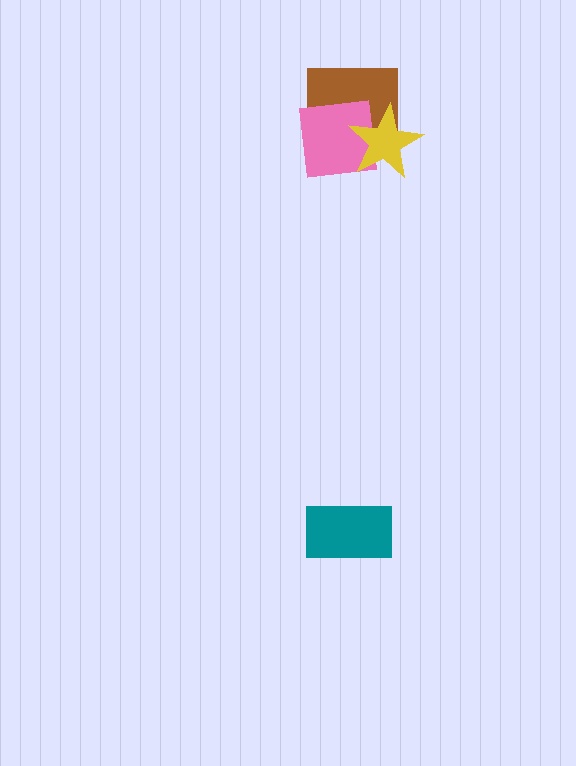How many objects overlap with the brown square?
2 objects overlap with the brown square.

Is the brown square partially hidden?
Yes, it is partially covered by another shape.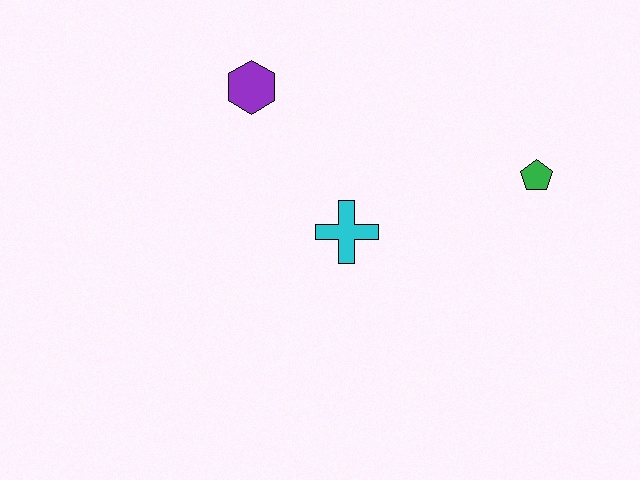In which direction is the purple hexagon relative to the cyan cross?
The purple hexagon is above the cyan cross.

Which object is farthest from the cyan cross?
The green pentagon is farthest from the cyan cross.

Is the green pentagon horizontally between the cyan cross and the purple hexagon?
No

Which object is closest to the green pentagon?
The cyan cross is closest to the green pentagon.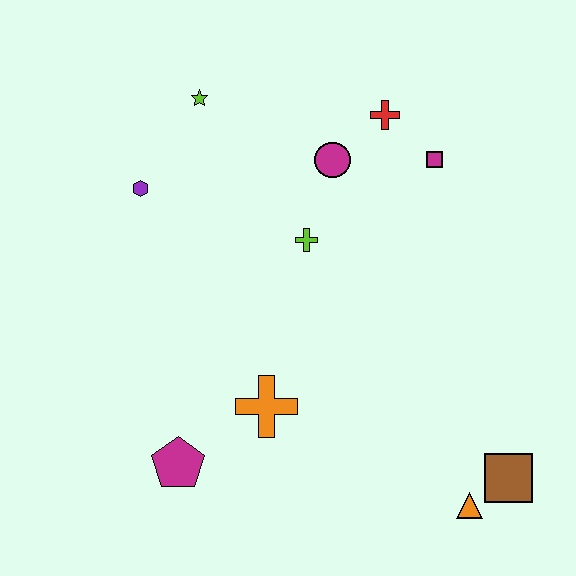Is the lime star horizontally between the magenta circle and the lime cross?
No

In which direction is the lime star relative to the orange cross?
The lime star is above the orange cross.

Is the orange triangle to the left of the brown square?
Yes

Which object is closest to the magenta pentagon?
The orange cross is closest to the magenta pentagon.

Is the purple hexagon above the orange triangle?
Yes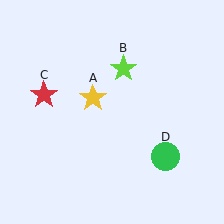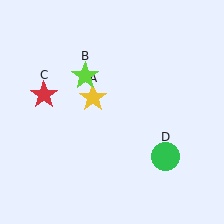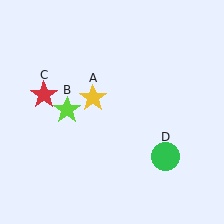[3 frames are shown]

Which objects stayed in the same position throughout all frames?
Yellow star (object A) and red star (object C) and green circle (object D) remained stationary.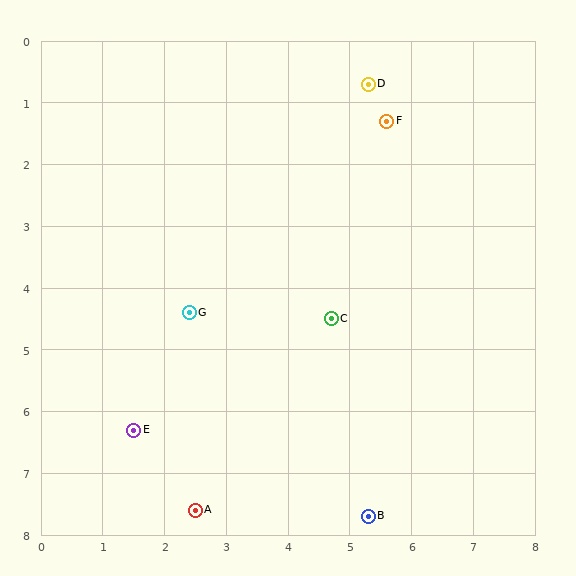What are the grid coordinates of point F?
Point F is at approximately (5.6, 1.3).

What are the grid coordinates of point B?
Point B is at approximately (5.3, 7.7).